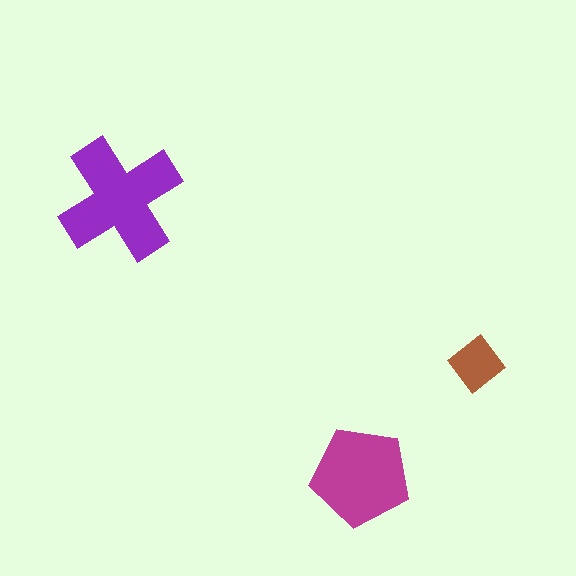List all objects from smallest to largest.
The brown diamond, the magenta pentagon, the purple cross.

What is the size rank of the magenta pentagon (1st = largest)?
2nd.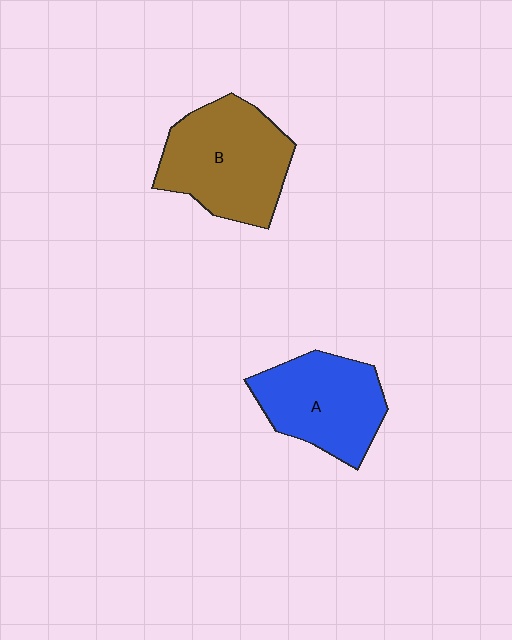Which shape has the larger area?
Shape B (brown).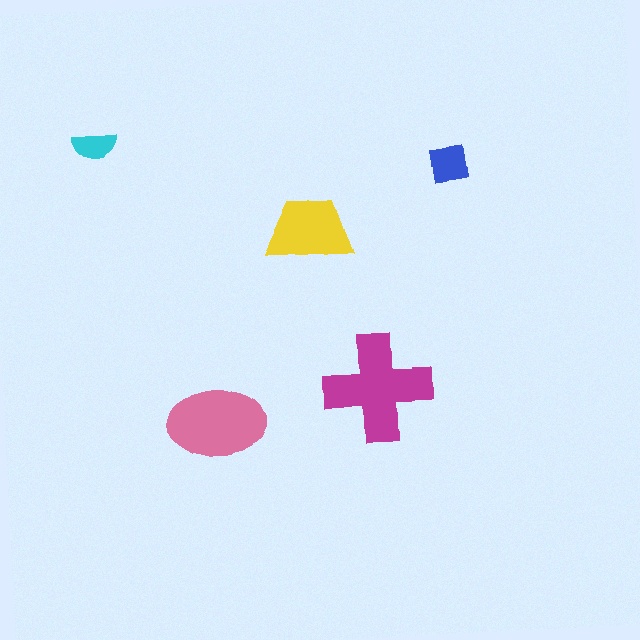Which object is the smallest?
The cyan semicircle.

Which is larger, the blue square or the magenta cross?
The magenta cross.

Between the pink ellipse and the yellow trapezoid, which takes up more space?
The pink ellipse.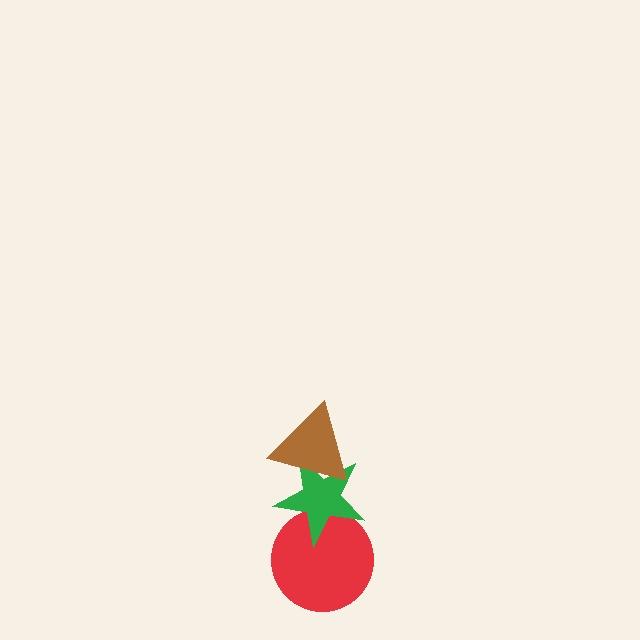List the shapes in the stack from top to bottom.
From top to bottom: the brown triangle, the green star, the red circle.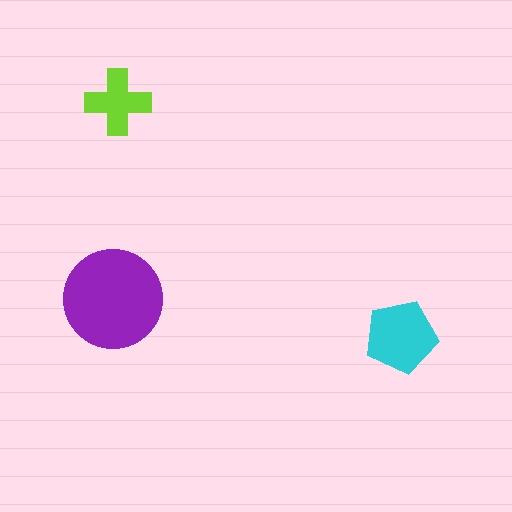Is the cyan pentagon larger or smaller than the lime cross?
Larger.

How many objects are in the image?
There are 3 objects in the image.